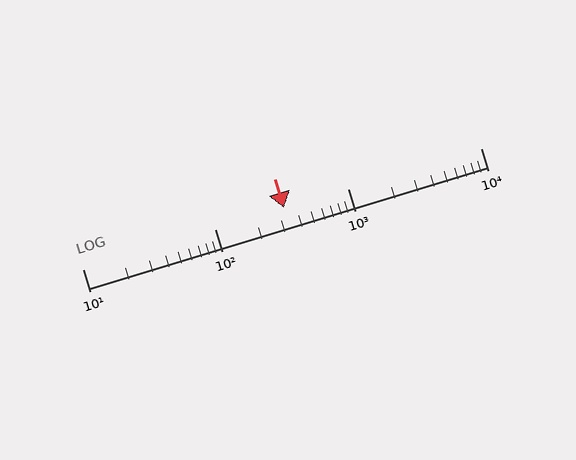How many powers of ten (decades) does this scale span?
The scale spans 3 decades, from 10 to 10000.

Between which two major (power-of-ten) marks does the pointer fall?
The pointer is between 100 and 1000.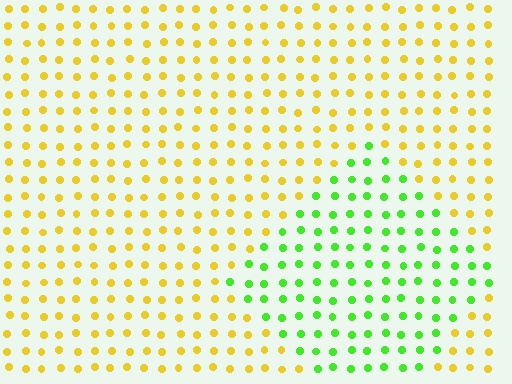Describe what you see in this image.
The image is filled with small yellow elements in a uniform arrangement. A diamond-shaped region is visible where the elements are tinted to a slightly different hue, forming a subtle color boundary.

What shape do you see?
I see a diamond.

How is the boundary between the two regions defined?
The boundary is defined purely by a slight shift in hue (about 62 degrees). Spacing, size, and orientation are identical on both sides.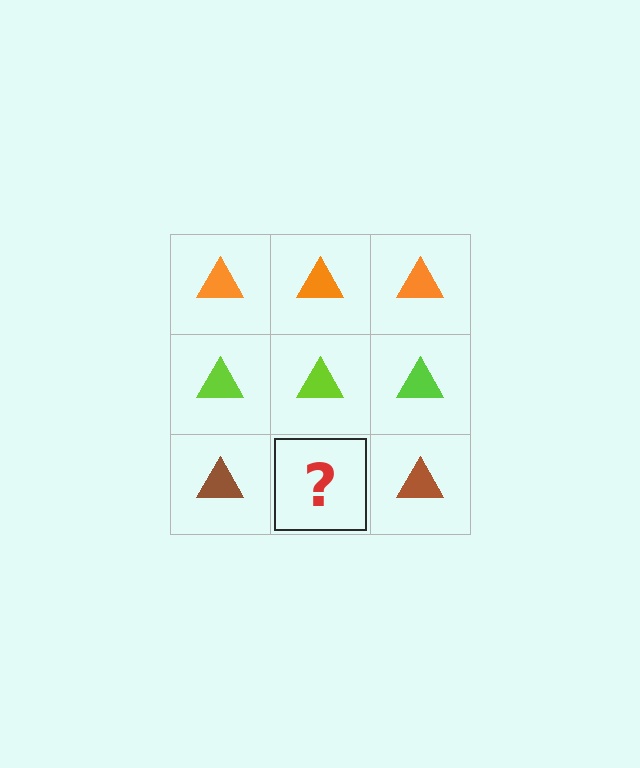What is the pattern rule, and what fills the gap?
The rule is that each row has a consistent color. The gap should be filled with a brown triangle.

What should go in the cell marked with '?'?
The missing cell should contain a brown triangle.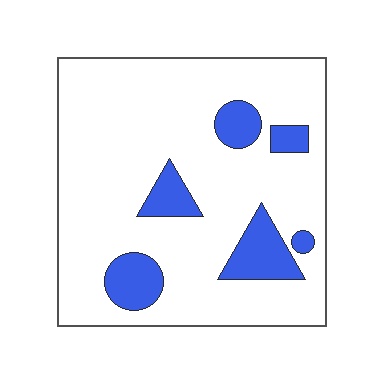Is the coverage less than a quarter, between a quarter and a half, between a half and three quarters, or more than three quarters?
Less than a quarter.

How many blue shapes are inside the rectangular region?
6.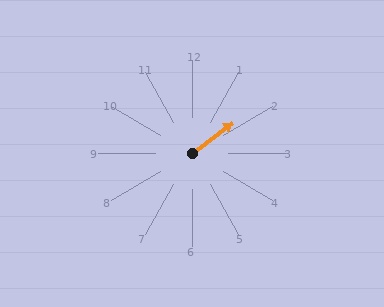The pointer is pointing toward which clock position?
Roughly 2 o'clock.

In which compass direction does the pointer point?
Northeast.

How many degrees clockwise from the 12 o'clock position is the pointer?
Approximately 53 degrees.